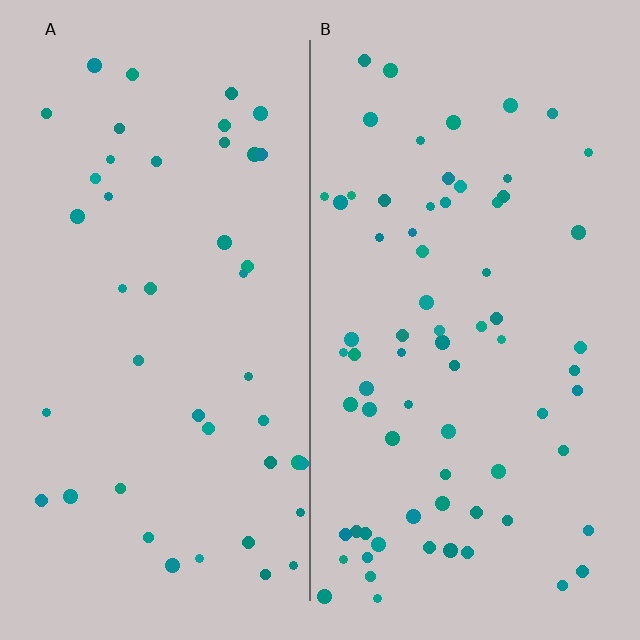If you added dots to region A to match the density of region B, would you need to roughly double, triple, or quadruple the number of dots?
Approximately double.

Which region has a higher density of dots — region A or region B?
B (the right).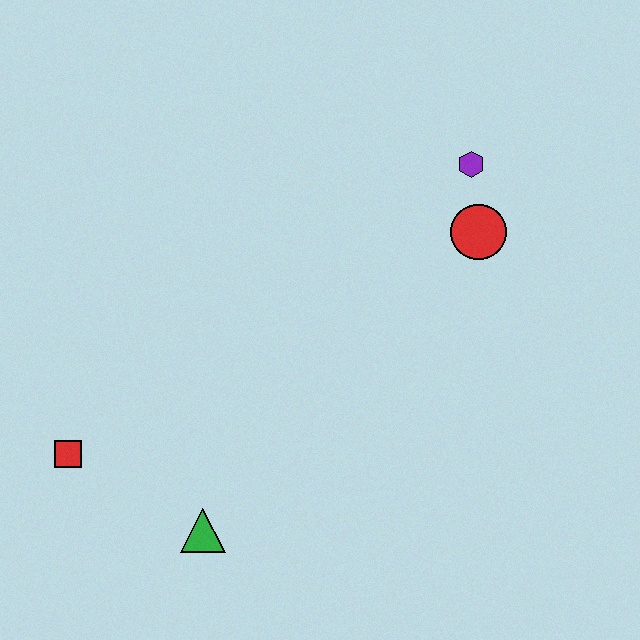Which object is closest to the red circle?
The purple hexagon is closest to the red circle.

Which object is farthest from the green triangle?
The purple hexagon is farthest from the green triangle.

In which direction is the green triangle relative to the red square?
The green triangle is to the right of the red square.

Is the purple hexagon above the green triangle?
Yes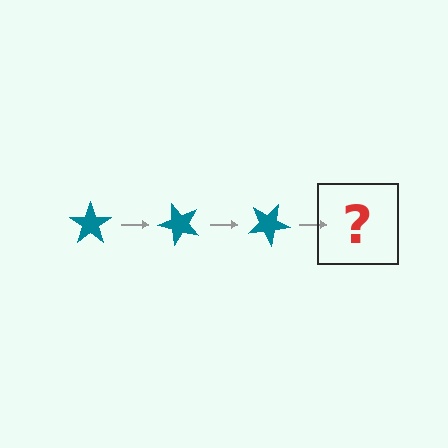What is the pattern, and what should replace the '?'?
The pattern is that the star rotates 50 degrees each step. The '?' should be a teal star rotated 150 degrees.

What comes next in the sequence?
The next element should be a teal star rotated 150 degrees.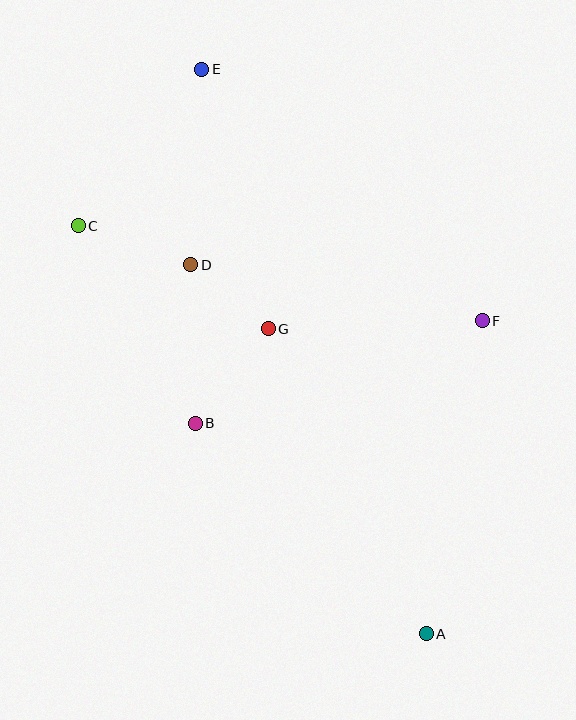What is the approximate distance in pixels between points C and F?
The distance between C and F is approximately 415 pixels.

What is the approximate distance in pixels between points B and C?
The distance between B and C is approximately 230 pixels.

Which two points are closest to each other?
Points D and G are closest to each other.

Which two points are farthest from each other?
Points A and E are farthest from each other.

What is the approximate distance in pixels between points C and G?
The distance between C and G is approximately 217 pixels.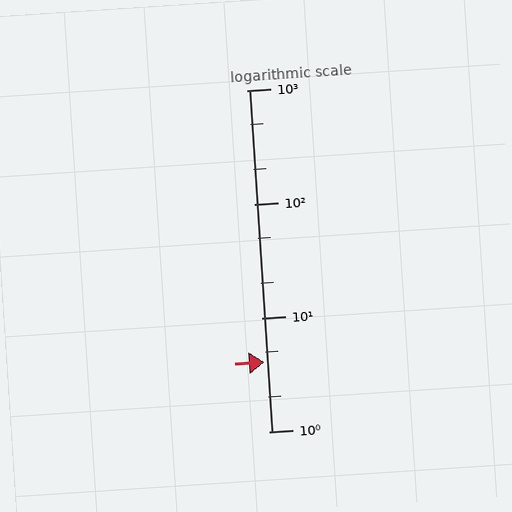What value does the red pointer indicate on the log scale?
The pointer indicates approximately 4.1.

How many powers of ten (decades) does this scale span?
The scale spans 3 decades, from 1 to 1000.